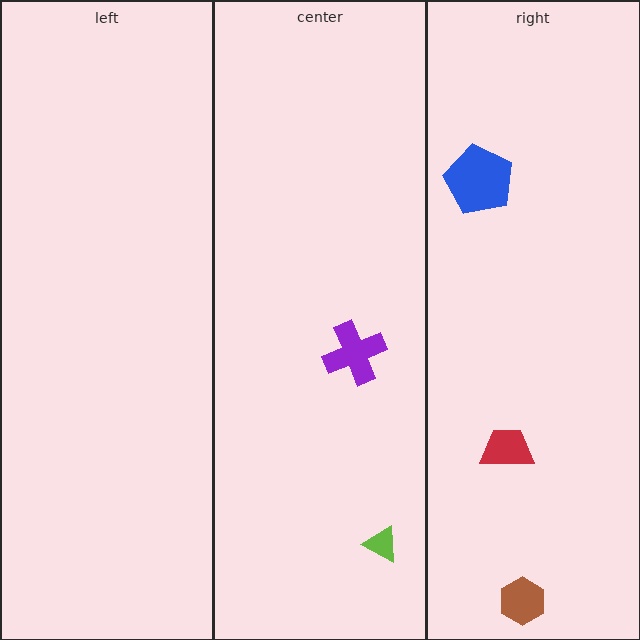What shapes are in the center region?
The purple cross, the lime triangle.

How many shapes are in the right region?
3.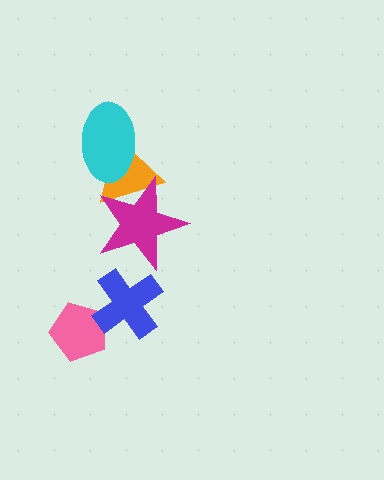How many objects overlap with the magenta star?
1 object overlaps with the magenta star.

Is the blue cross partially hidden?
No, no other shape covers it.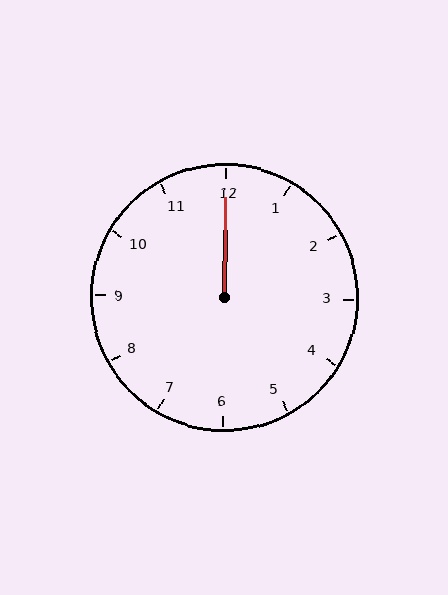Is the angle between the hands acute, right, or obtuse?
It is acute.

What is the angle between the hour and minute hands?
Approximately 0 degrees.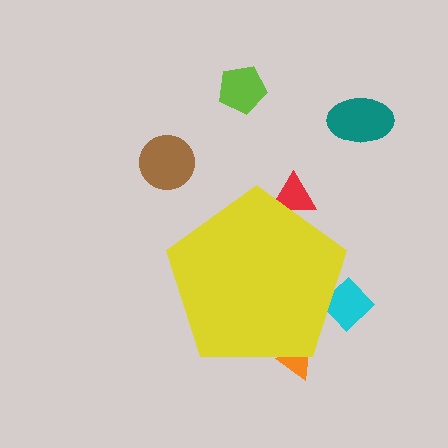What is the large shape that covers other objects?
A yellow pentagon.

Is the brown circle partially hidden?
No, the brown circle is fully visible.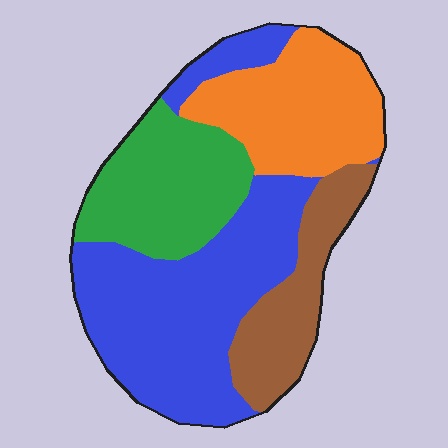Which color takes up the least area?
Brown, at roughly 15%.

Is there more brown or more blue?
Blue.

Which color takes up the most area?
Blue, at roughly 40%.